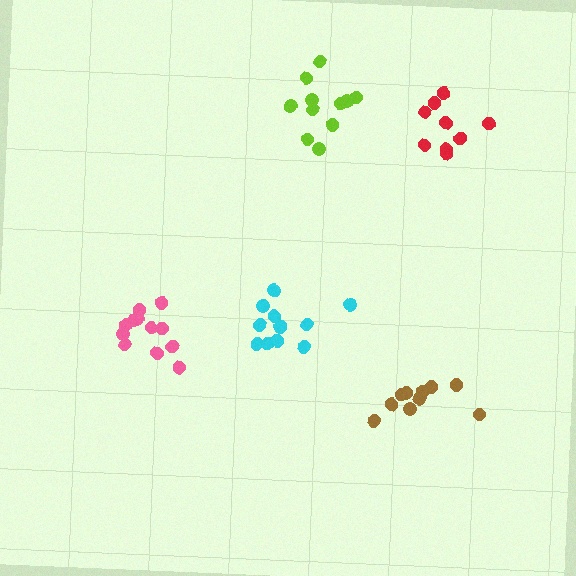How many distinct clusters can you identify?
There are 5 distinct clusters.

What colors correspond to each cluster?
The clusters are colored: pink, lime, red, brown, cyan.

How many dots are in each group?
Group 1: 12 dots, Group 2: 11 dots, Group 3: 9 dots, Group 4: 10 dots, Group 5: 12 dots (54 total).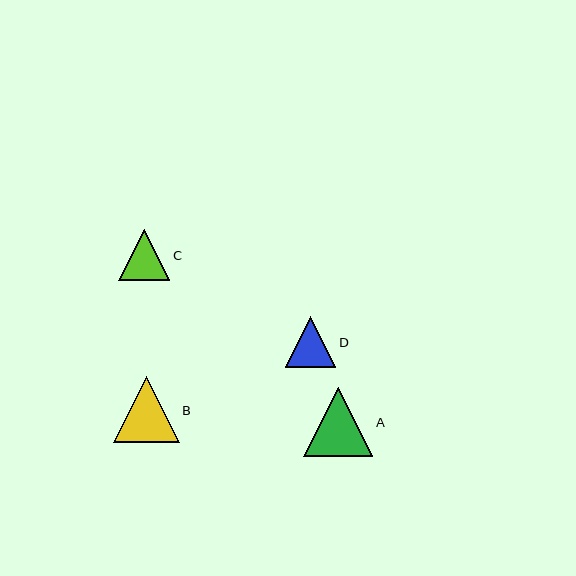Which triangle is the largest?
Triangle A is the largest with a size of approximately 69 pixels.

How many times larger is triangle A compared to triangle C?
Triangle A is approximately 1.4 times the size of triangle C.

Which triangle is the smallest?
Triangle D is the smallest with a size of approximately 50 pixels.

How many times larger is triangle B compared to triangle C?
Triangle B is approximately 1.3 times the size of triangle C.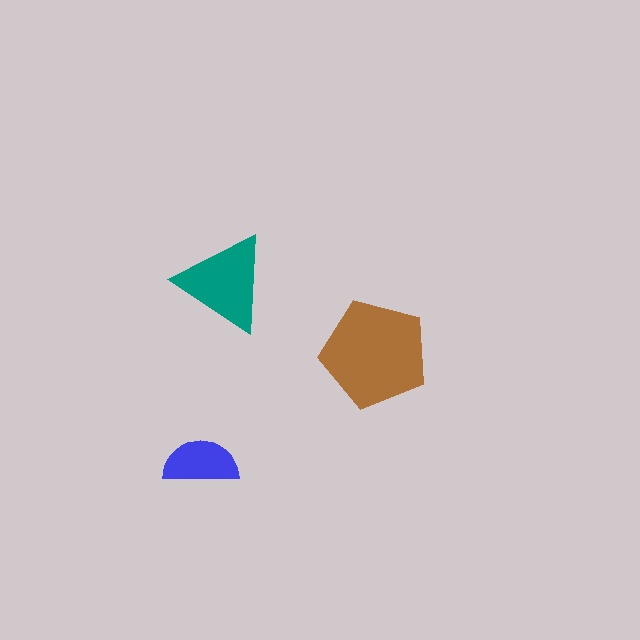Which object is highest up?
The teal triangle is topmost.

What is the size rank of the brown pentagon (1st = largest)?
1st.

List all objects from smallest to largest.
The blue semicircle, the teal triangle, the brown pentagon.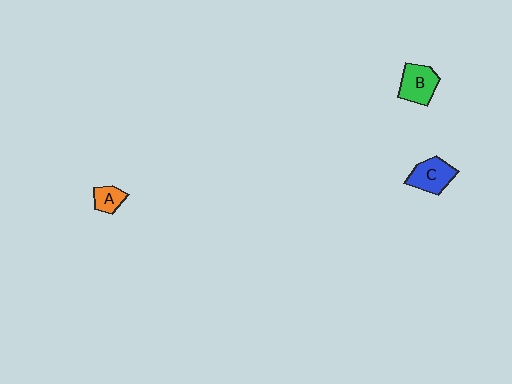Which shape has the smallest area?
Shape A (orange).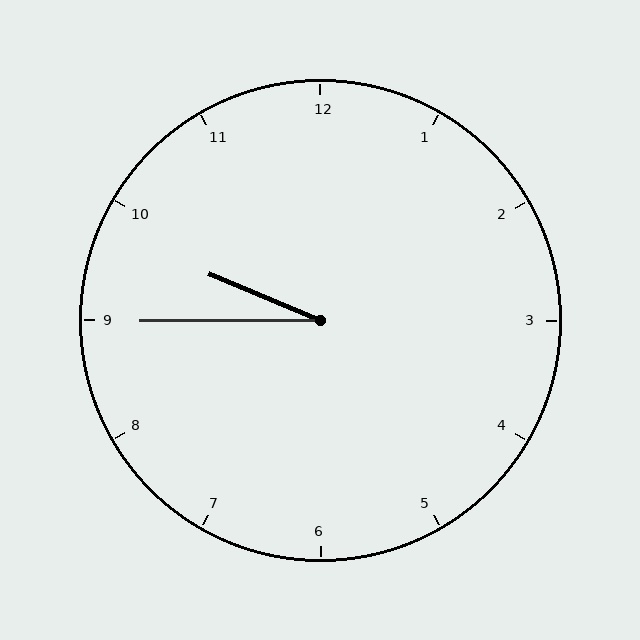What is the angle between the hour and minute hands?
Approximately 22 degrees.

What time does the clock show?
9:45.